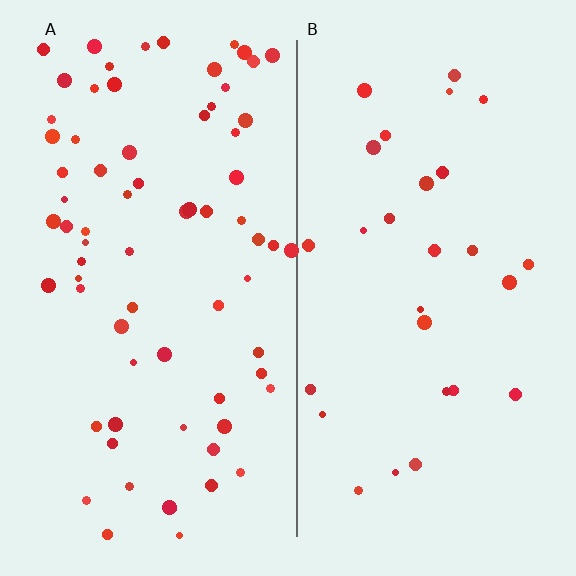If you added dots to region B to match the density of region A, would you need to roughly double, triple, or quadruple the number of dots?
Approximately triple.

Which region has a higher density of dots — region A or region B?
A (the left).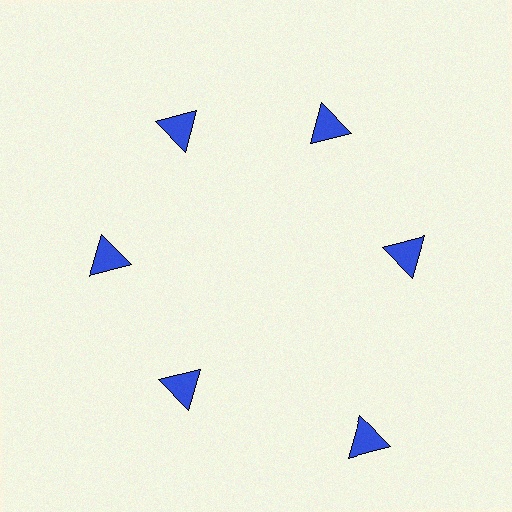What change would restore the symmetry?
The symmetry would be restored by moving it inward, back onto the ring so that all 6 triangles sit at equal angles and equal distance from the center.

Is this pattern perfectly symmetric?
No. The 6 blue triangles are arranged in a ring, but one element near the 5 o'clock position is pushed outward from the center, breaking the 6-fold rotational symmetry.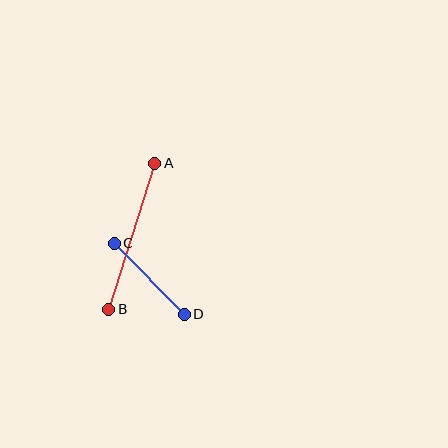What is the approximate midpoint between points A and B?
The midpoint is at approximately (132, 236) pixels.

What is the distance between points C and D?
The distance is approximately 100 pixels.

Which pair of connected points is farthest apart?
Points A and B are farthest apart.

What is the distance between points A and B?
The distance is approximately 153 pixels.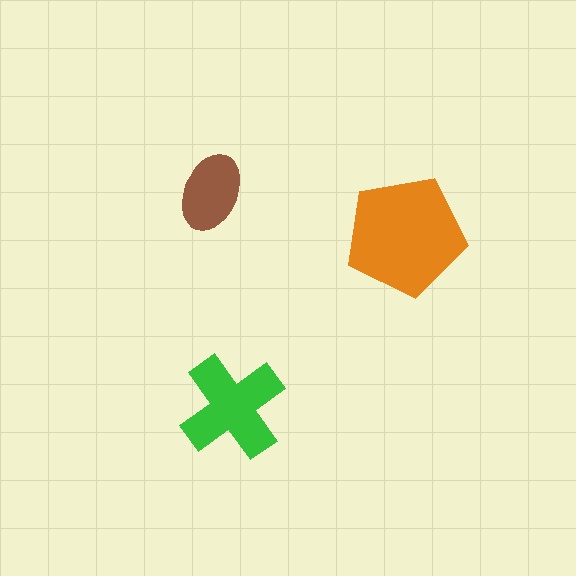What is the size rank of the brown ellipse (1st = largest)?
3rd.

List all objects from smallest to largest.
The brown ellipse, the green cross, the orange pentagon.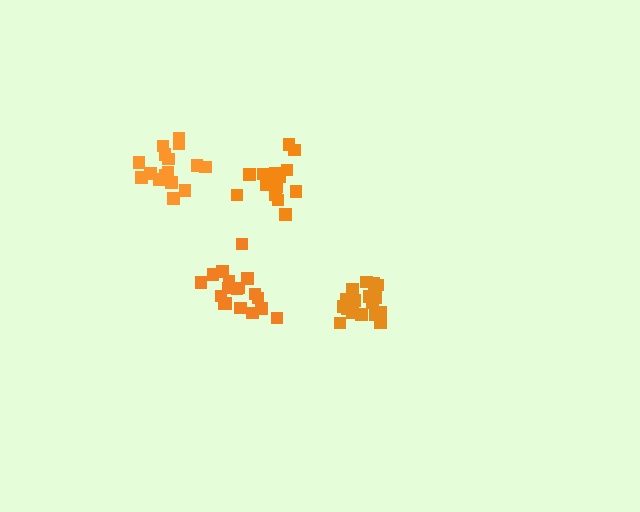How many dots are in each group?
Group 1: 15 dots, Group 2: 18 dots, Group 3: 18 dots, Group 4: 16 dots (67 total).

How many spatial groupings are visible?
There are 4 spatial groupings.